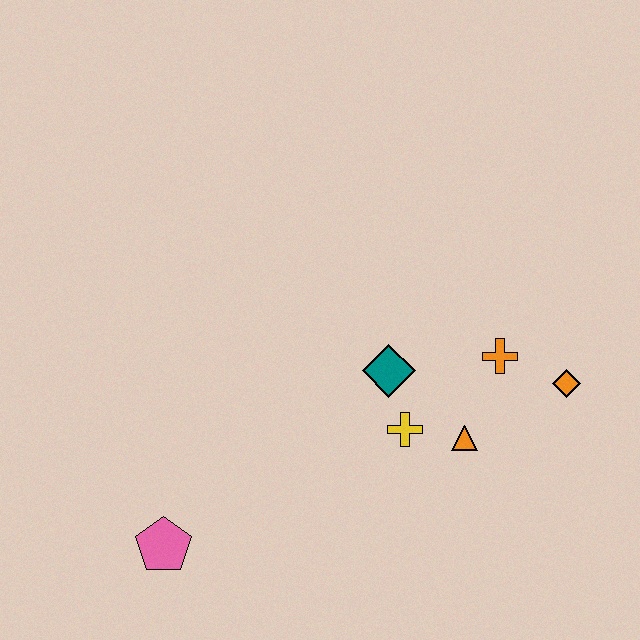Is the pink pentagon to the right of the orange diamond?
No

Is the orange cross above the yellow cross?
Yes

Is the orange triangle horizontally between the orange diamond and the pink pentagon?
Yes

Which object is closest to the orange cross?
The orange diamond is closest to the orange cross.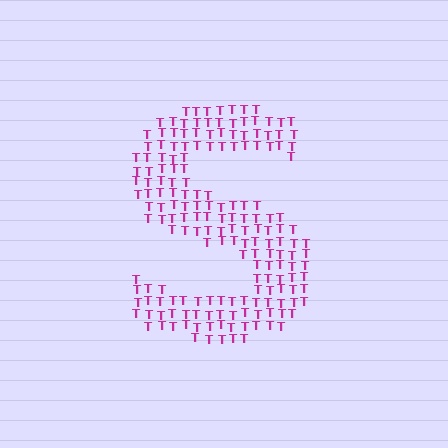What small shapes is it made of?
It is made of small letter T's.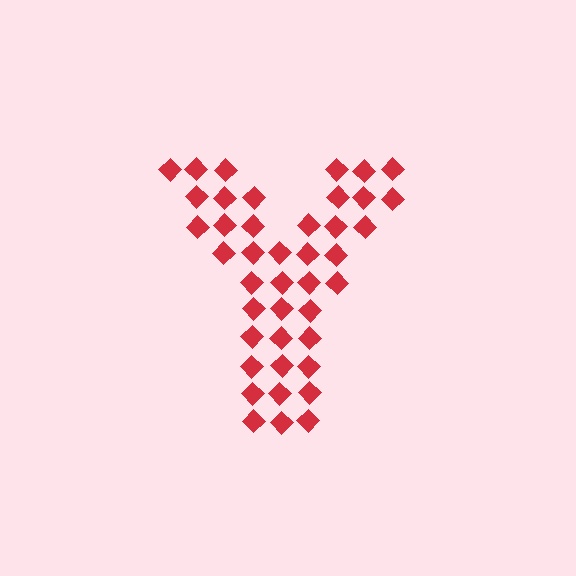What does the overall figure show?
The overall figure shows the letter Y.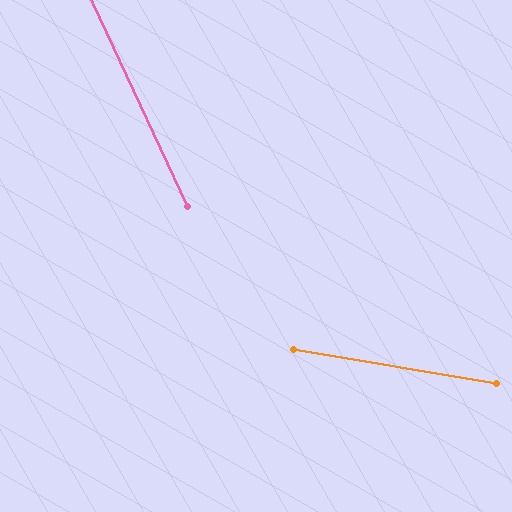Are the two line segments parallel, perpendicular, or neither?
Neither parallel nor perpendicular — they differ by about 56°.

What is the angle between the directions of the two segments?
Approximately 56 degrees.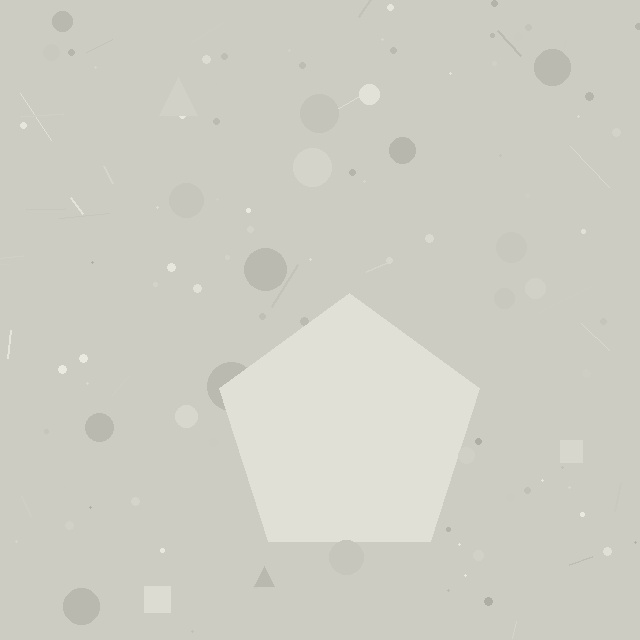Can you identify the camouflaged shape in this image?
The camouflaged shape is a pentagon.